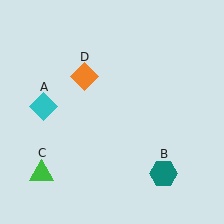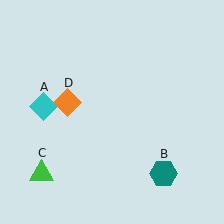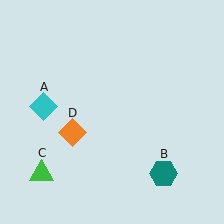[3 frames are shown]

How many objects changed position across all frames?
1 object changed position: orange diamond (object D).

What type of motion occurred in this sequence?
The orange diamond (object D) rotated counterclockwise around the center of the scene.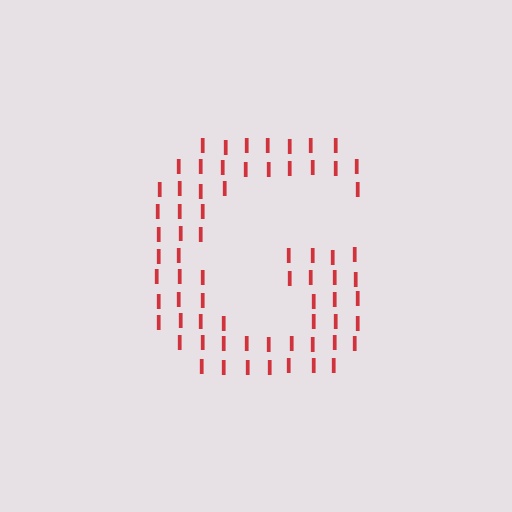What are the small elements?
The small elements are letter I's.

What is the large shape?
The large shape is the letter G.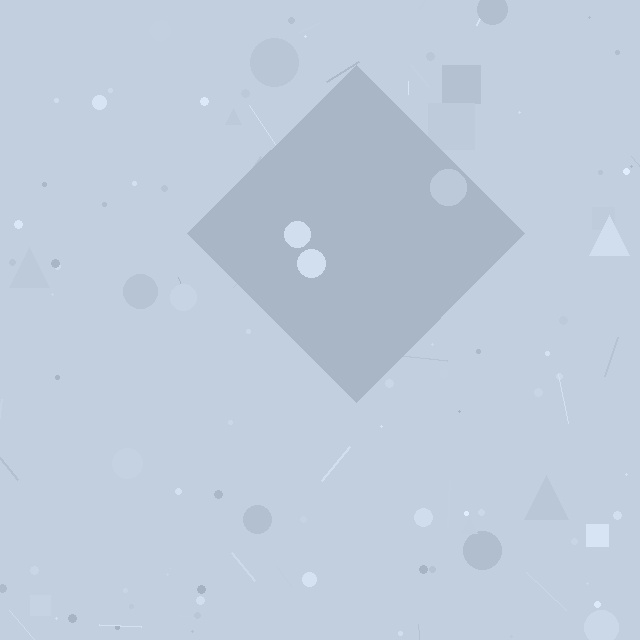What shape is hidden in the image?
A diamond is hidden in the image.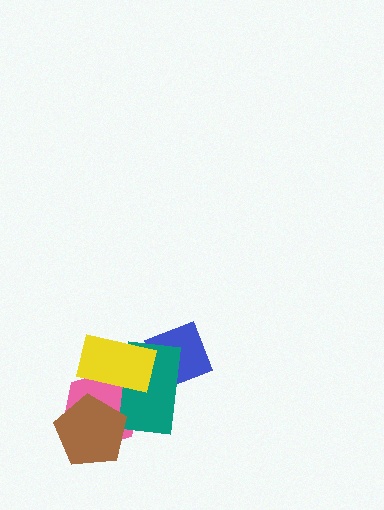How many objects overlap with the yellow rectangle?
2 objects overlap with the yellow rectangle.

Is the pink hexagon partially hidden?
Yes, it is partially covered by another shape.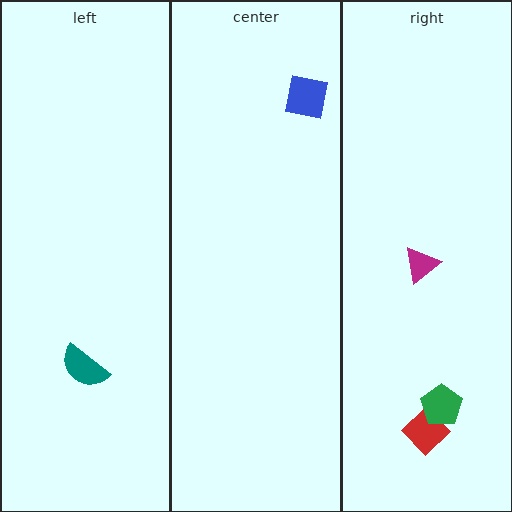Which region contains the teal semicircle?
The left region.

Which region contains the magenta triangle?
The right region.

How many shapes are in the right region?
3.